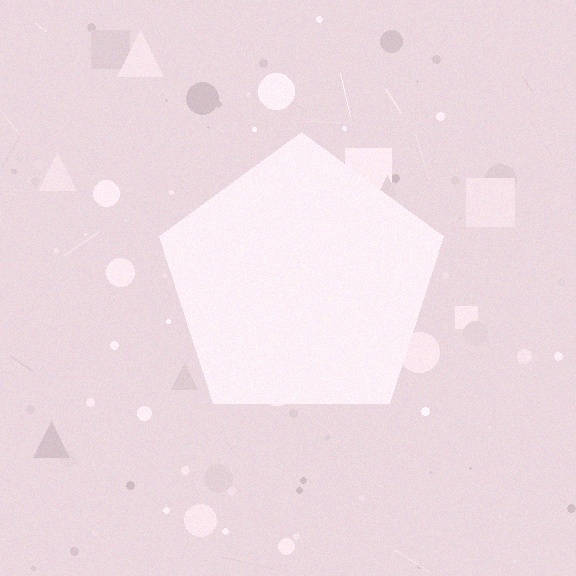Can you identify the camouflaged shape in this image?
The camouflaged shape is a pentagon.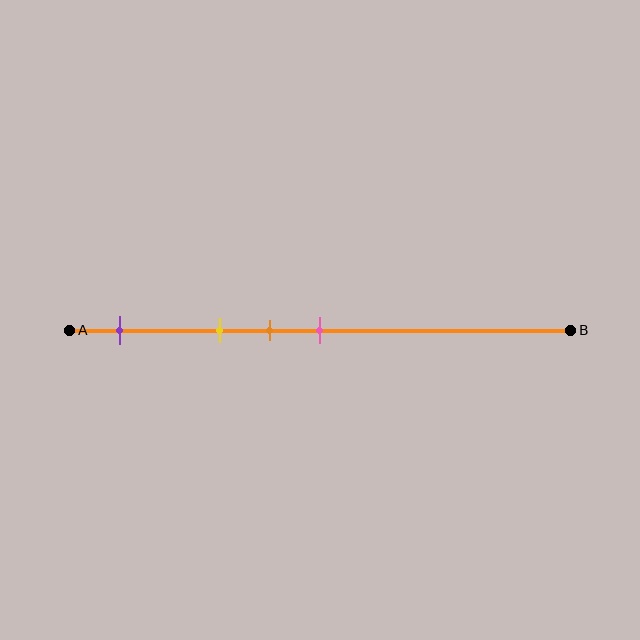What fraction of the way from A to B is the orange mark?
The orange mark is approximately 40% (0.4) of the way from A to B.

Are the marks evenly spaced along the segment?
No, the marks are not evenly spaced.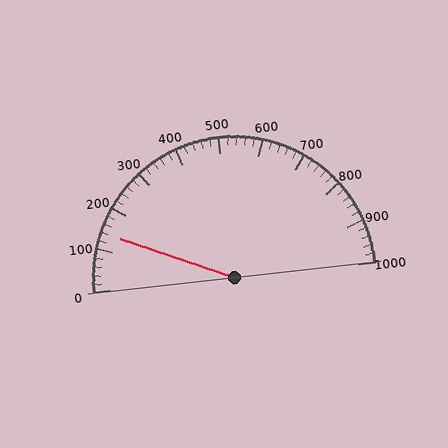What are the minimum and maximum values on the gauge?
The gauge ranges from 0 to 1000.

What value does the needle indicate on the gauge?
The needle indicates approximately 140.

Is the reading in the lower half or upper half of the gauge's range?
The reading is in the lower half of the range (0 to 1000).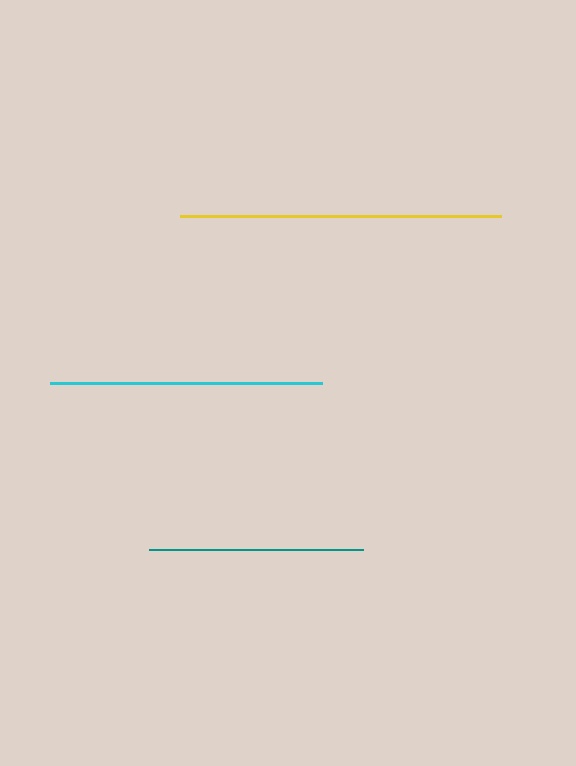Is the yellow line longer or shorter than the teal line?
The yellow line is longer than the teal line.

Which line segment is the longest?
The yellow line is the longest at approximately 322 pixels.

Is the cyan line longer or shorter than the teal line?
The cyan line is longer than the teal line.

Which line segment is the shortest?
The teal line is the shortest at approximately 214 pixels.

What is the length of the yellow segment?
The yellow segment is approximately 322 pixels long.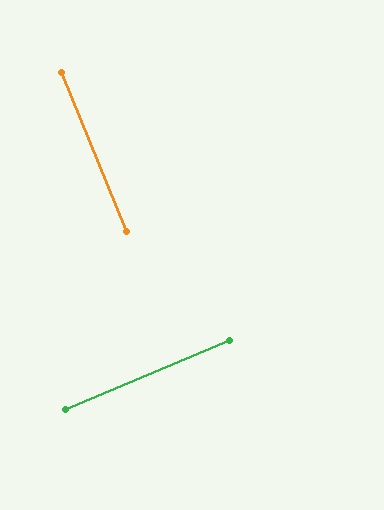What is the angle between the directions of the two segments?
Approximately 89 degrees.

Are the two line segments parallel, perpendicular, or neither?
Perpendicular — they meet at approximately 89°.